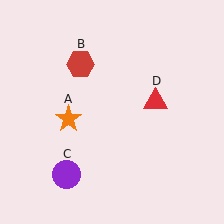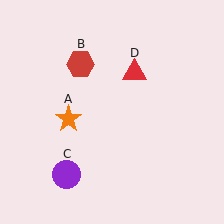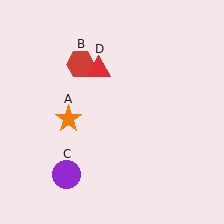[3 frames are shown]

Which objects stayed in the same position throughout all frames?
Orange star (object A) and red hexagon (object B) and purple circle (object C) remained stationary.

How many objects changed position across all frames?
1 object changed position: red triangle (object D).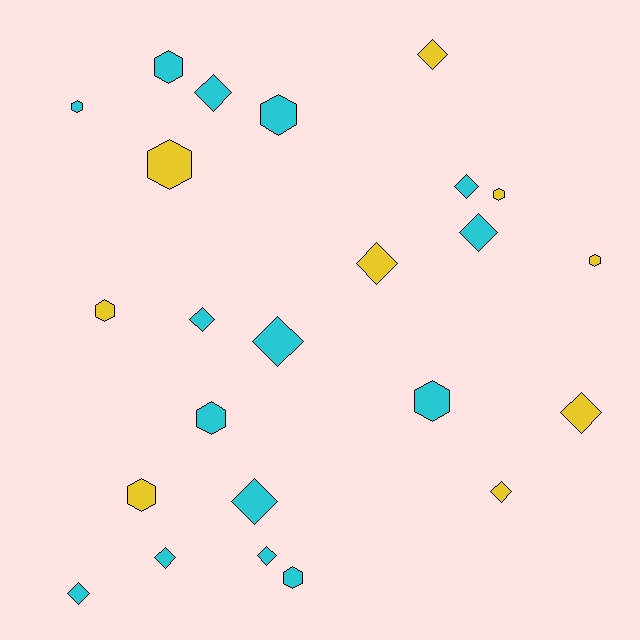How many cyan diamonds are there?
There are 9 cyan diamonds.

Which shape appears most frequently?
Diamond, with 13 objects.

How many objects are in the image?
There are 24 objects.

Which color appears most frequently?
Cyan, with 15 objects.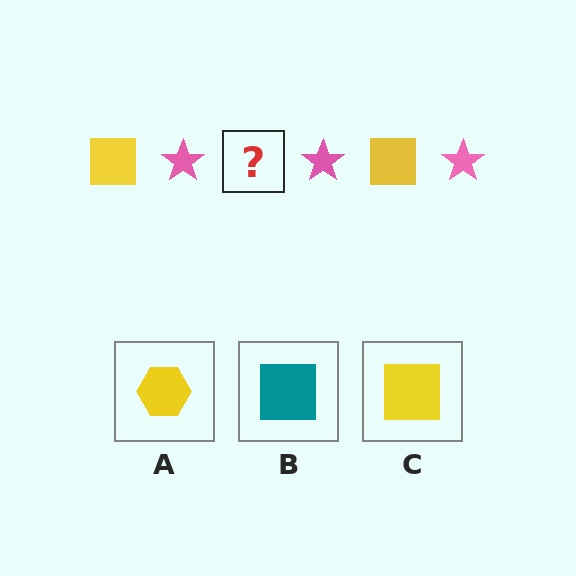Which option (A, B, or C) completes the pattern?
C.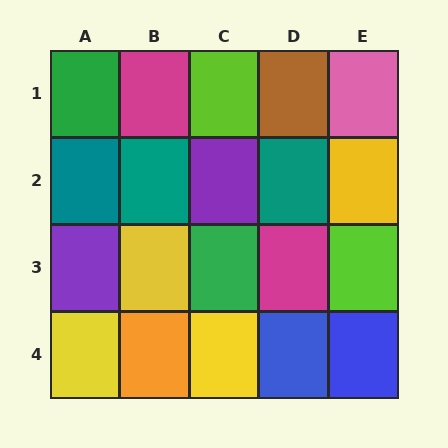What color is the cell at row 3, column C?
Green.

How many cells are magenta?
2 cells are magenta.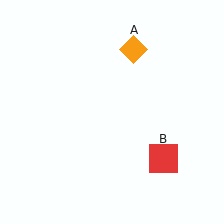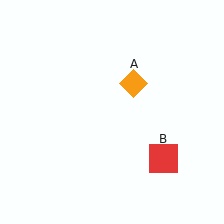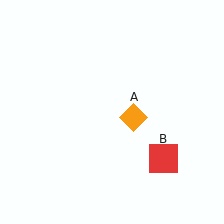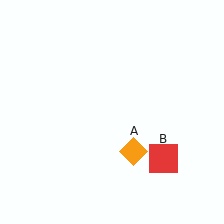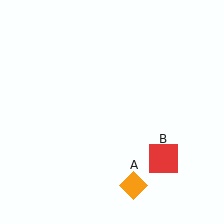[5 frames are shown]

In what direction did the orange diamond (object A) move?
The orange diamond (object A) moved down.